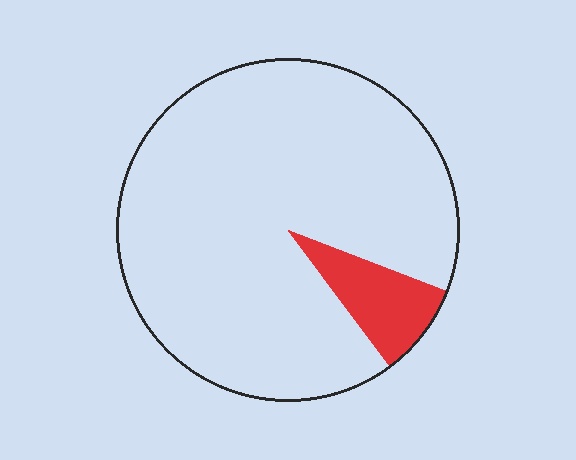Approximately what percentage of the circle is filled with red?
Approximately 10%.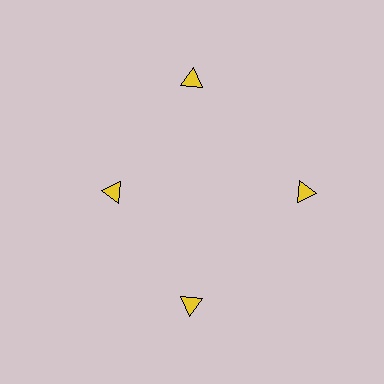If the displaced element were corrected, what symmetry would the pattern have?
It would have 4-fold rotational symmetry — the pattern would map onto itself every 90 degrees.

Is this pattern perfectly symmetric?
No. The 4 yellow triangles are arranged in a ring, but one element near the 9 o'clock position is pulled inward toward the center, breaking the 4-fold rotational symmetry.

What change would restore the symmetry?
The symmetry would be restored by moving it outward, back onto the ring so that all 4 triangles sit at equal angles and equal distance from the center.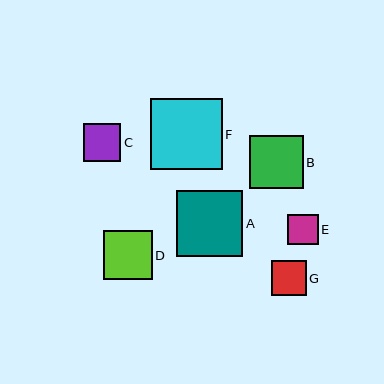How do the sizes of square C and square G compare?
Square C and square G are approximately the same size.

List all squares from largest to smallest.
From largest to smallest: F, A, B, D, C, G, E.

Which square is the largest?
Square F is the largest with a size of approximately 71 pixels.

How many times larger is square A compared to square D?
Square A is approximately 1.4 times the size of square D.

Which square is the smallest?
Square E is the smallest with a size of approximately 30 pixels.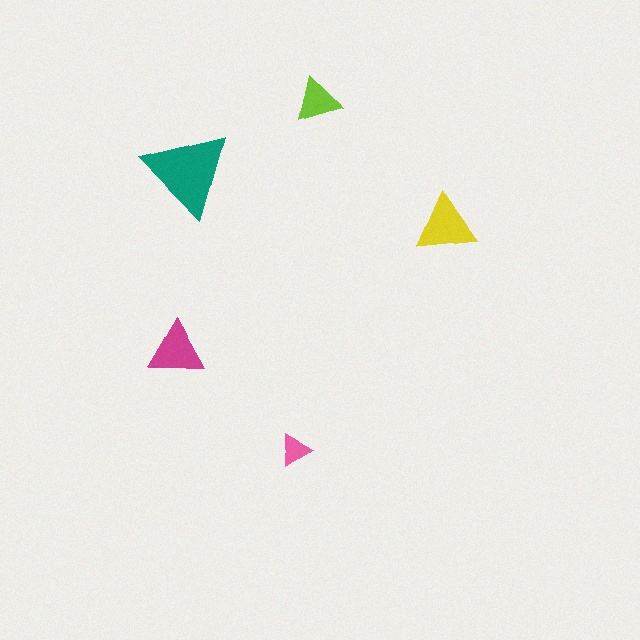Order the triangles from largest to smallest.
the teal one, the yellow one, the magenta one, the lime one, the pink one.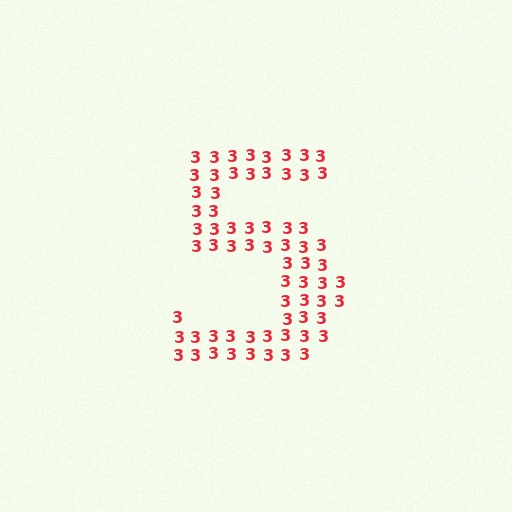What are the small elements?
The small elements are digit 3's.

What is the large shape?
The large shape is the digit 5.